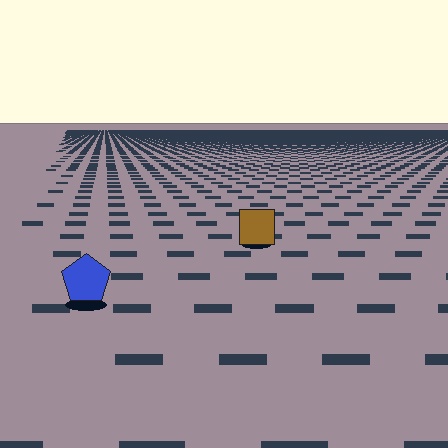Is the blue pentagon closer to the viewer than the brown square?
Yes. The blue pentagon is closer — you can tell from the texture gradient: the ground texture is coarser near it.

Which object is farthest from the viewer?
The brown square is farthest from the viewer. It appears smaller and the ground texture around it is denser.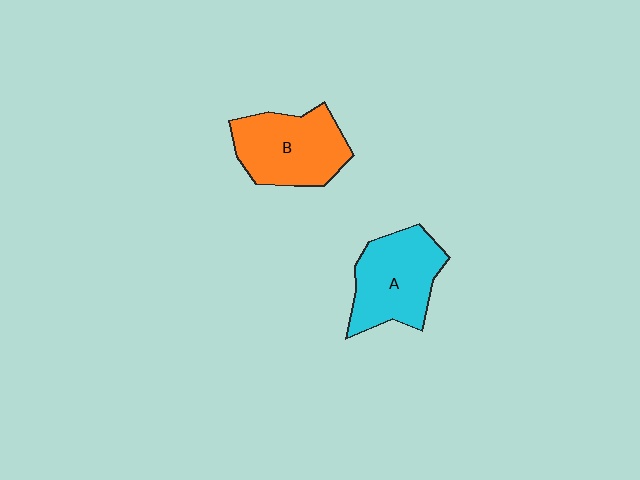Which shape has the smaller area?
Shape A (cyan).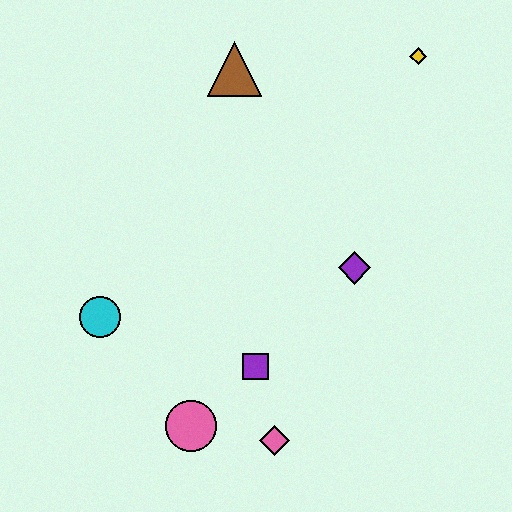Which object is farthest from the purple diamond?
The cyan circle is farthest from the purple diamond.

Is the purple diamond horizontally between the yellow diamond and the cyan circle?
Yes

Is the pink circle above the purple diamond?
No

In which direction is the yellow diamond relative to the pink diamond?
The yellow diamond is above the pink diamond.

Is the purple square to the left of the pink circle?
No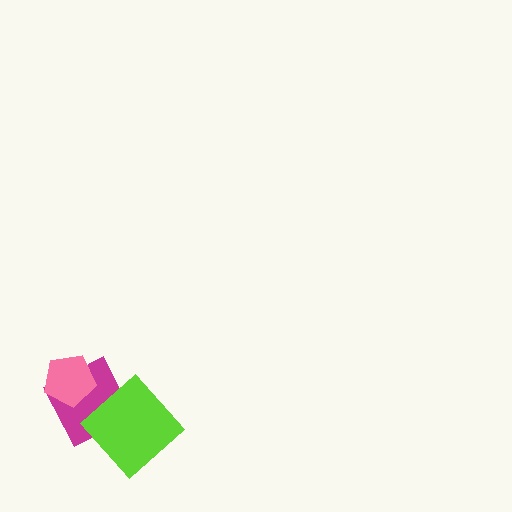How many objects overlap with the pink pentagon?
1 object overlaps with the pink pentagon.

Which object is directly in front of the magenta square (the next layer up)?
The pink pentagon is directly in front of the magenta square.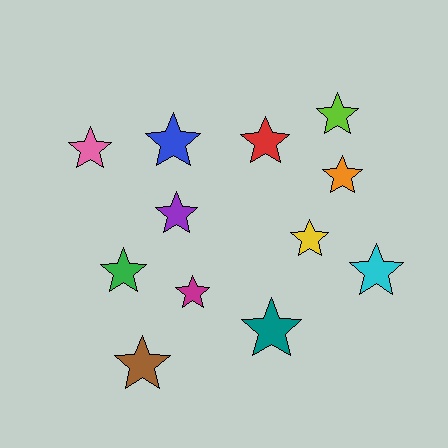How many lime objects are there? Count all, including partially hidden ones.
There is 1 lime object.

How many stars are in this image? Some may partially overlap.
There are 12 stars.